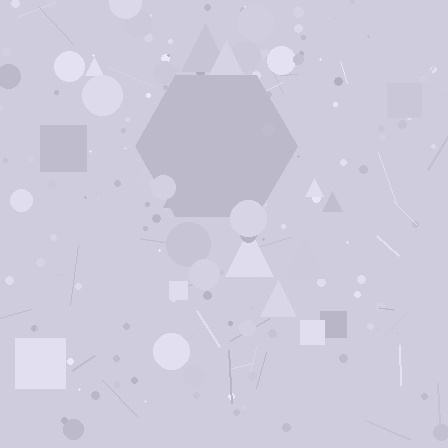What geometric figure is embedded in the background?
A hexagon is embedded in the background.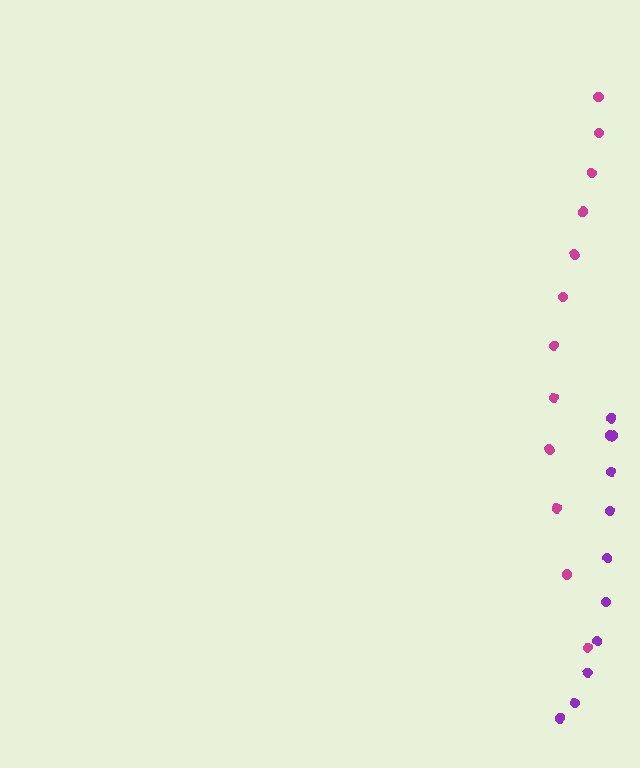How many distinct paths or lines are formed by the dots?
There are 2 distinct paths.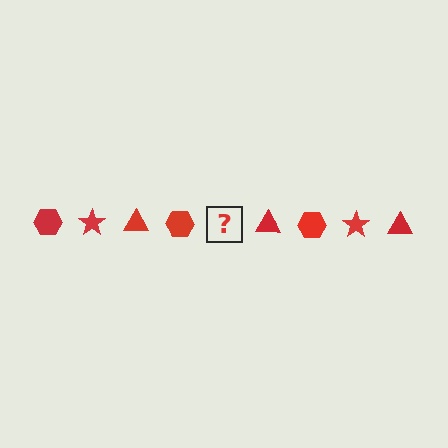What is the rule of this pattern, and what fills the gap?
The rule is that the pattern cycles through hexagon, star, triangle shapes in red. The gap should be filled with a red star.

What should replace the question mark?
The question mark should be replaced with a red star.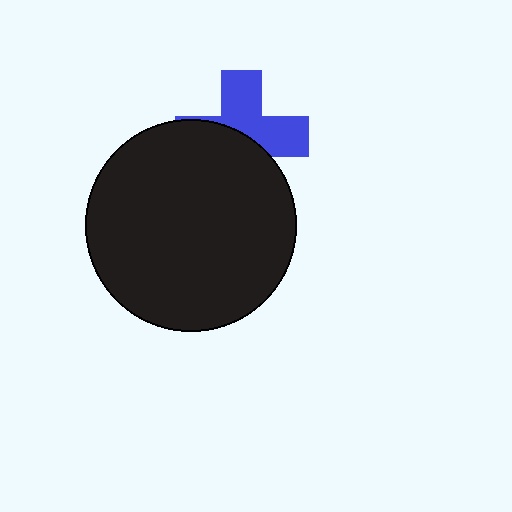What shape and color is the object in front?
The object in front is a black circle.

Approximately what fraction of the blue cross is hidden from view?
Roughly 50% of the blue cross is hidden behind the black circle.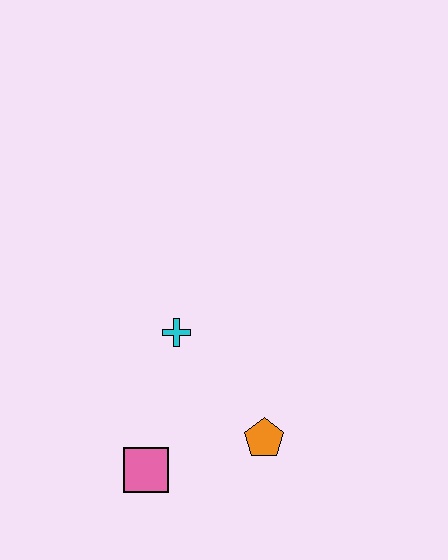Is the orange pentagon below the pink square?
No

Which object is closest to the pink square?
The orange pentagon is closest to the pink square.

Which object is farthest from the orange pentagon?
The cyan cross is farthest from the orange pentagon.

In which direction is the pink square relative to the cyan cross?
The pink square is below the cyan cross.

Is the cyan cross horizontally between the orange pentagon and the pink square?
Yes